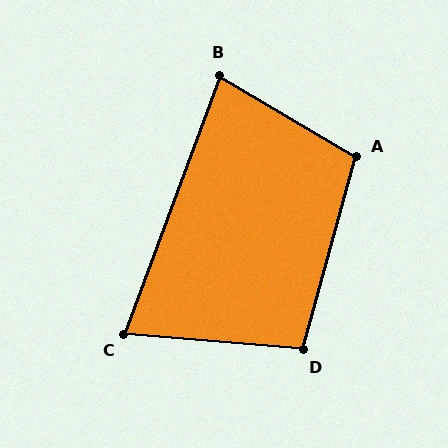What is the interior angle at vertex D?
Approximately 101 degrees (obtuse).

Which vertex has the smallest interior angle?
C, at approximately 75 degrees.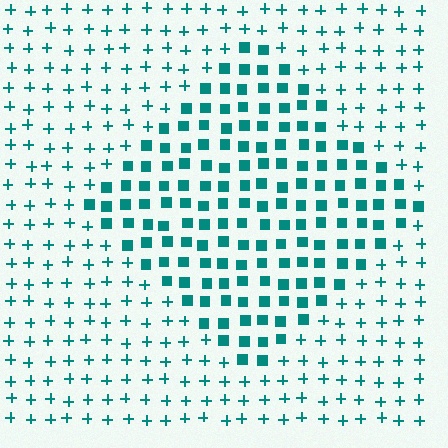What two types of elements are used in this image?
The image uses squares inside the diamond region and plus signs outside it.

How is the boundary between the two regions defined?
The boundary is defined by a change in element shape: squares inside vs. plus signs outside. All elements share the same color and spacing.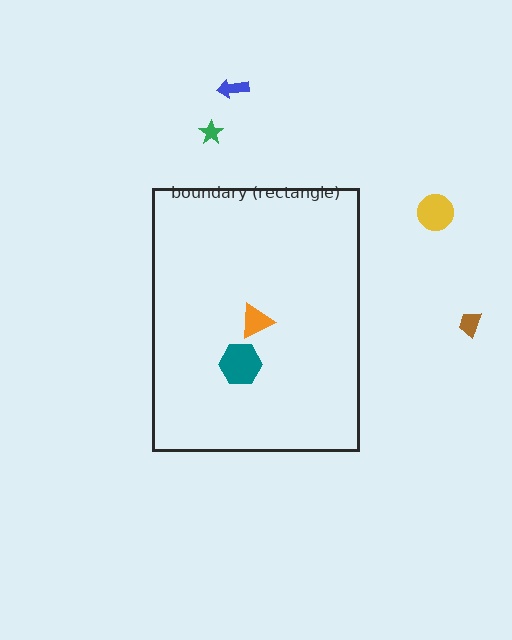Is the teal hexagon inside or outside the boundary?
Inside.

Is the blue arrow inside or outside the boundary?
Outside.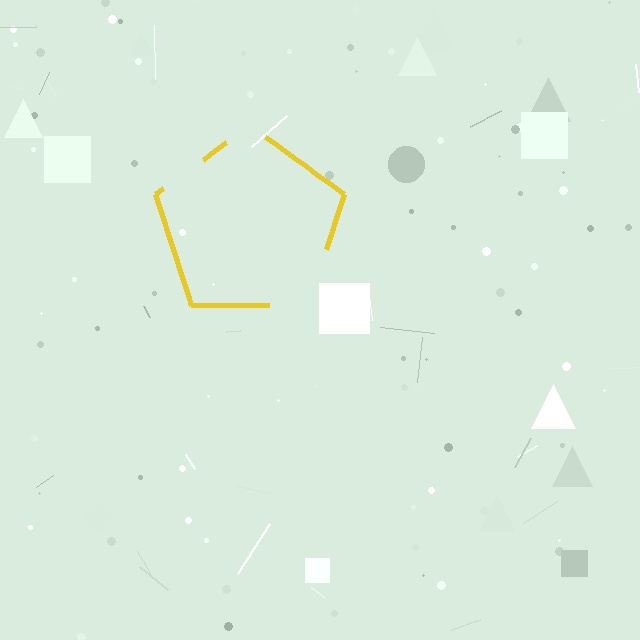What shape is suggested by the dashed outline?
The dashed outline suggests a pentagon.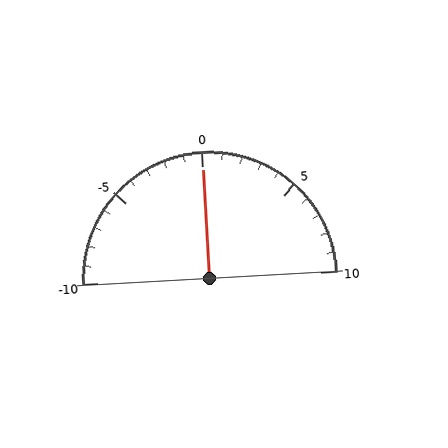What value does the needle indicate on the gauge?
The needle indicates approximately 0.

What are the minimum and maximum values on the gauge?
The gauge ranges from -10 to 10.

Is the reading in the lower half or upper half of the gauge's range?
The reading is in the upper half of the range (-10 to 10).